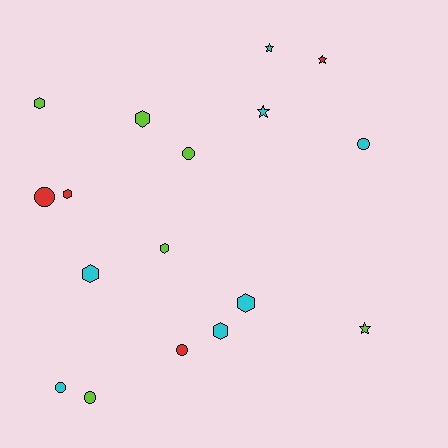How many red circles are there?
There are 2 red circles.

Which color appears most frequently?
Cyan, with 7 objects.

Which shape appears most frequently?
Hexagon, with 7 objects.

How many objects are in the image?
There are 17 objects.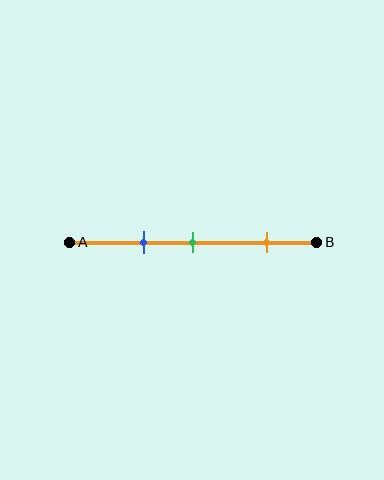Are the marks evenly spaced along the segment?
No, the marks are not evenly spaced.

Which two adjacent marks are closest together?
The blue and green marks are the closest adjacent pair.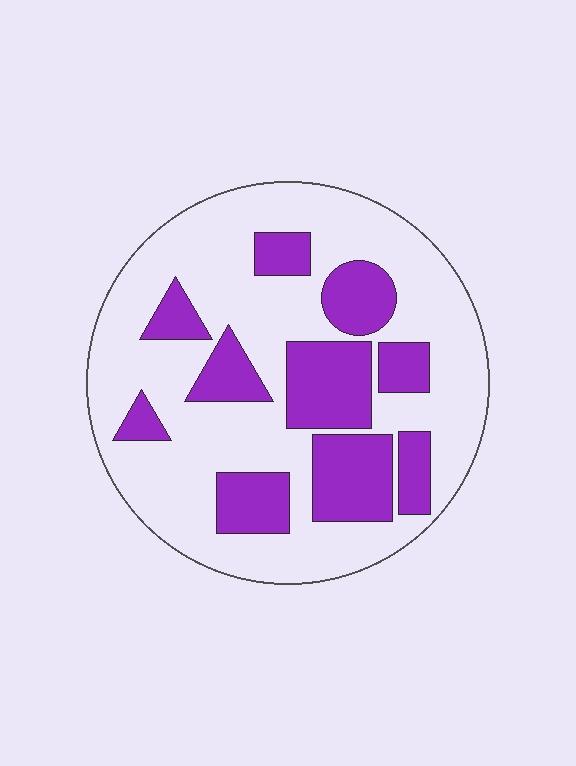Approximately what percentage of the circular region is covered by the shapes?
Approximately 30%.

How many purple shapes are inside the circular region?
10.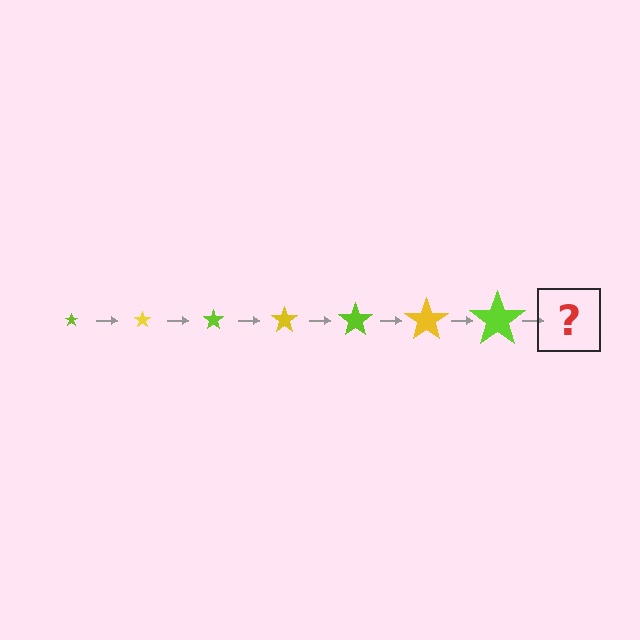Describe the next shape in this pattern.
It should be a yellow star, larger than the previous one.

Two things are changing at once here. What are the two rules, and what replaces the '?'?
The two rules are that the star grows larger each step and the color cycles through lime and yellow. The '?' should be a yellow star, larger than the previous one.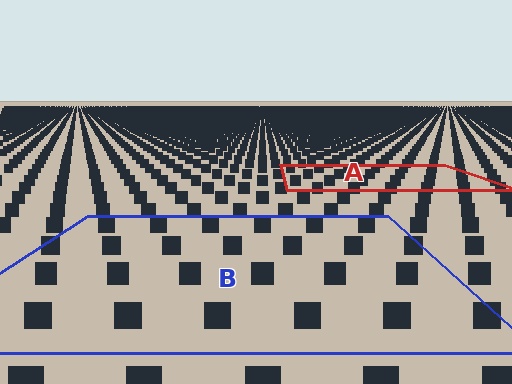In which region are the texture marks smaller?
The texture marks are smaller in region A, because it is farther away.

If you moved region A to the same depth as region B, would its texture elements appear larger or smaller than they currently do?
They would appear larger. At a closer depth, the same texture elements are projected at a bigger on-screen size.